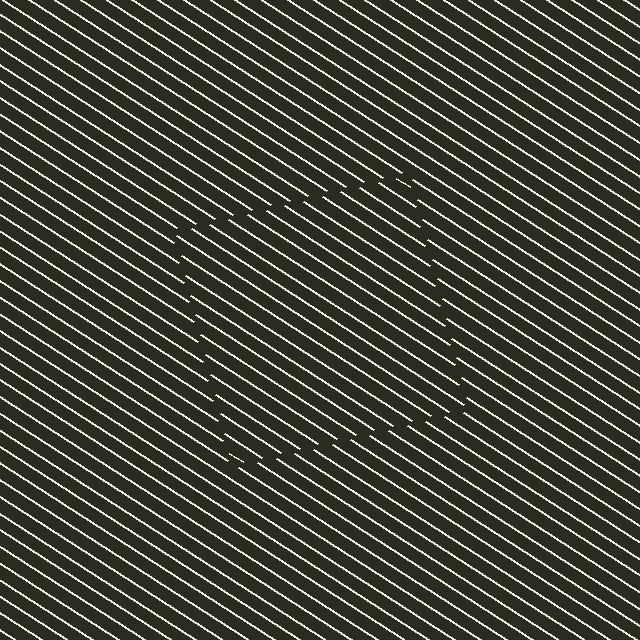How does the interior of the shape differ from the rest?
The interior of the shape contains the same grating, shifted by half a period — the contour is defined by the phase discontinuity where line-ends from the inner and outer gratings abut.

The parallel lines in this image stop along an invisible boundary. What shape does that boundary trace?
An illusory square. The interior of the shape contains the same grating, shifted by half a period — the contour is defined by the phase discontinuity where line-ends from the inner and outer gratings abut.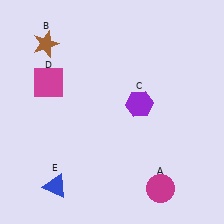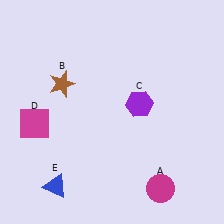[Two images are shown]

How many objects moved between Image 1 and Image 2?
2 objects moved between the two images.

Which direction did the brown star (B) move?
The brown star (B) moved down.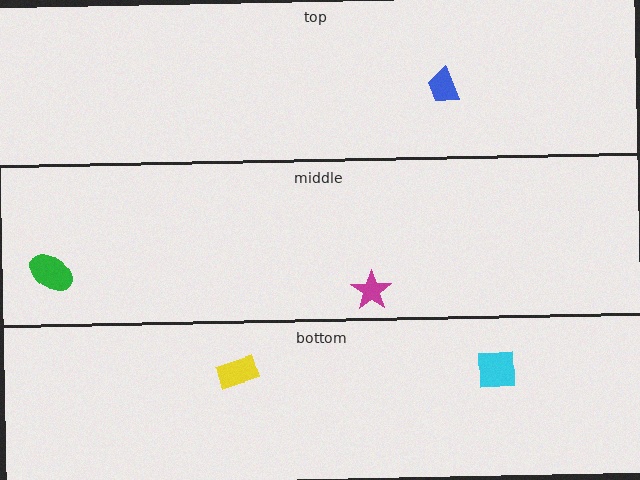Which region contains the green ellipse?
The middle region.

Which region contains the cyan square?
The bottom region.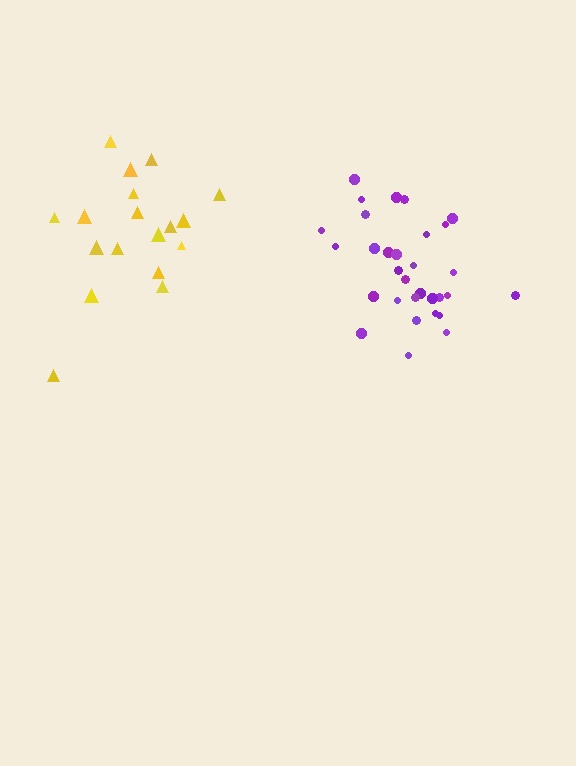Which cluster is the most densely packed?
Purple.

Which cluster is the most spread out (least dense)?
Yellow.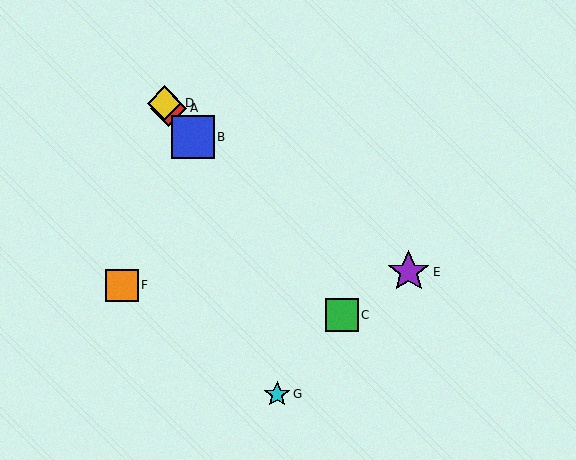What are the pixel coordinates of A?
Object A is at (169, 108).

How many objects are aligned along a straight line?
4 objects (A, B, C, D) are aligned along a straight line.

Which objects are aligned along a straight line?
Objects A, B, C, D are aligned along a straight line.